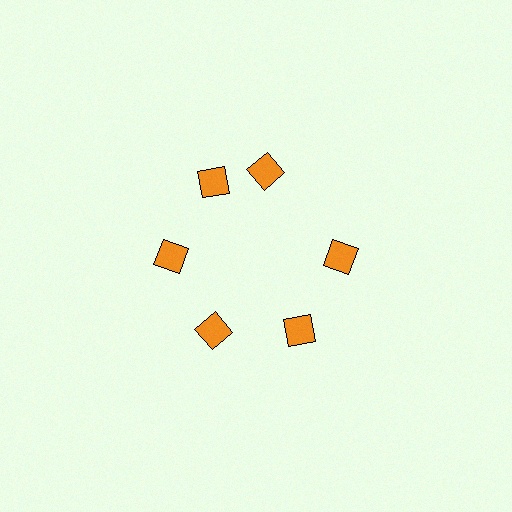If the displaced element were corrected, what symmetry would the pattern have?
It would have 6-fold rotational symmetry — the pattern would map onto itself every 60 degrees.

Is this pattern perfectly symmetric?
No. The 6 orange diamonds are arranged in a ring, but one element near the 1 o'clock position is rotated out of alignment along the ring, breaking the 6-fold rotational symmetry.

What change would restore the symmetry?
The symmetry would be restored by rotating it back into even spacing with its neighbors so that all 6 diamonds sit at equal angles and equal distance from the center.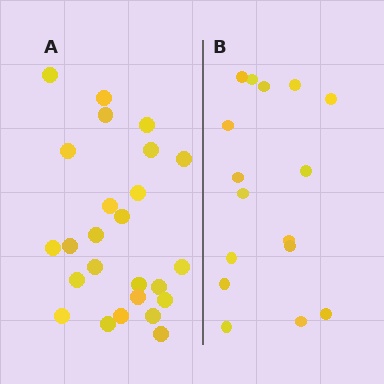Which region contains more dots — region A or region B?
Region A (the left region) has more dots.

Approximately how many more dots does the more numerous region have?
Region A has roughly 8 or so more dots than region B.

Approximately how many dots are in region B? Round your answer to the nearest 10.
About 20 dots. (The exact count is 16, which rounds to 20.)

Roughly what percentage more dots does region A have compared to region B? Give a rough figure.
About 55% more.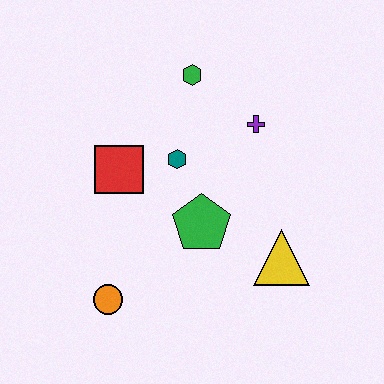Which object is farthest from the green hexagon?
The orange circle is farthest from the green hexagon.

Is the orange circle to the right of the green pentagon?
No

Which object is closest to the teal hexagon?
The red square is closest to the teal hexagon.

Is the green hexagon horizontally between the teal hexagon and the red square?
No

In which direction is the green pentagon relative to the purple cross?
The green pentagon is below the purple cross.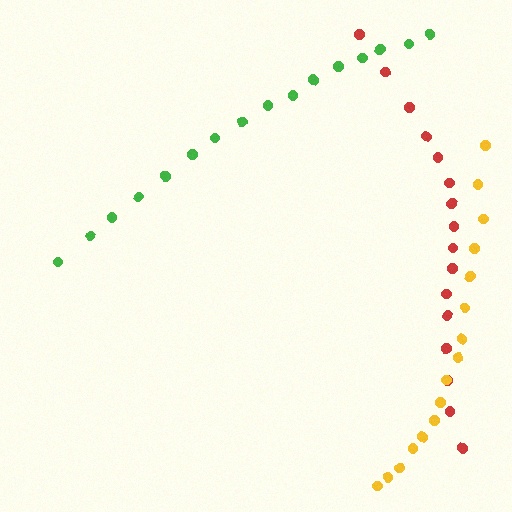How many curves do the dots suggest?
There are 3 distinct paths.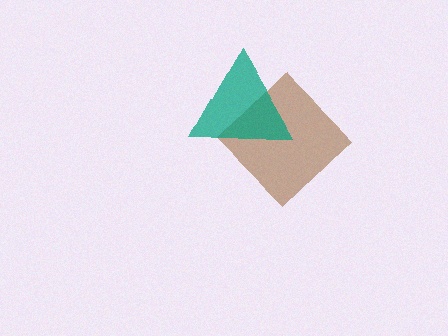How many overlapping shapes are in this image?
There are 2 overlapping shapes in the image.